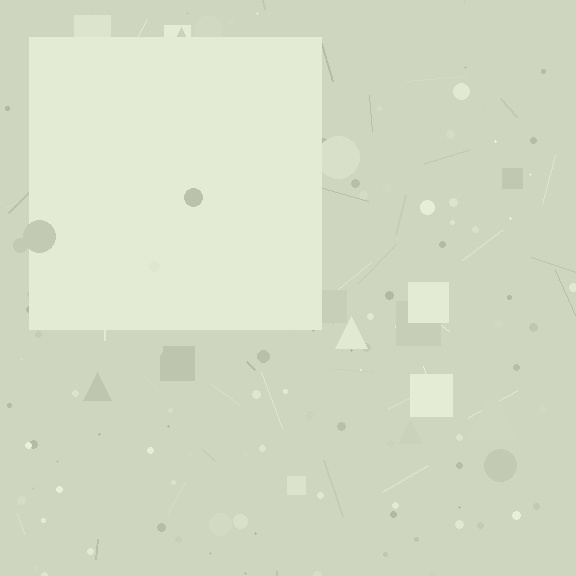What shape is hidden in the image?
A square is hidden in the image.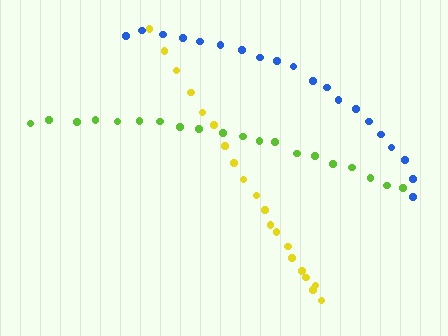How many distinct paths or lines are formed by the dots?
There are 3 distinct paths.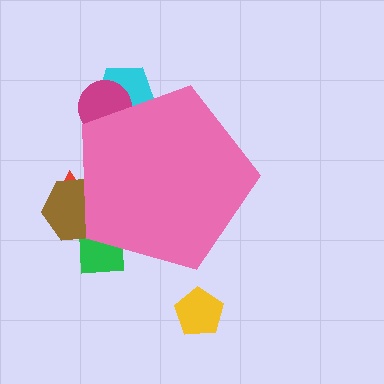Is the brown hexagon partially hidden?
Yes, the brown hexagon is partially hidden behind the pink pentagon.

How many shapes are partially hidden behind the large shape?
5 shapes are partially hidden.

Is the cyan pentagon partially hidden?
Yes, the cyan pentagon is partially hidden behind the pink pentagon.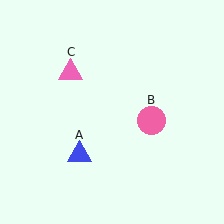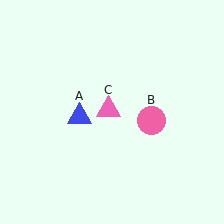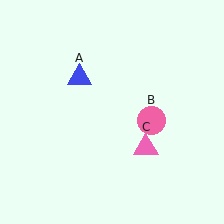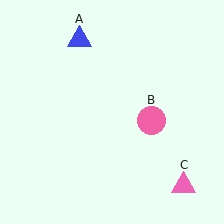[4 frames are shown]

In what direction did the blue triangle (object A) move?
The blue triangle (object A) moved up.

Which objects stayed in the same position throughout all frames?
Pink circle (object B) remained stationary.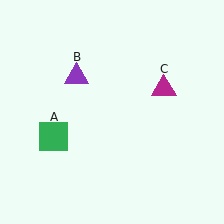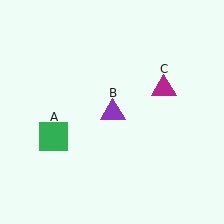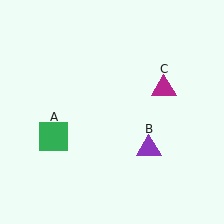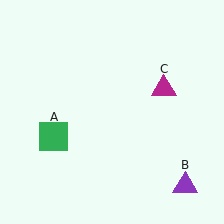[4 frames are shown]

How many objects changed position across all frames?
1 object changed position: purple triangle (object B).